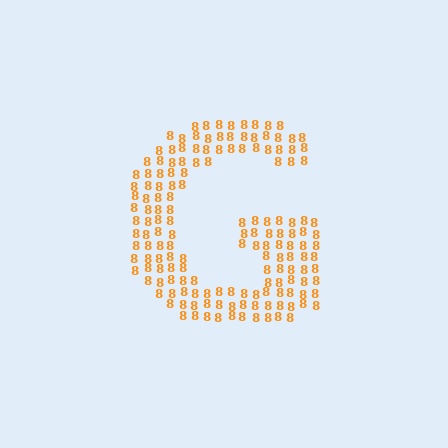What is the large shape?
The large shape is the letter G.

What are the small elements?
The small elements are digit 8's.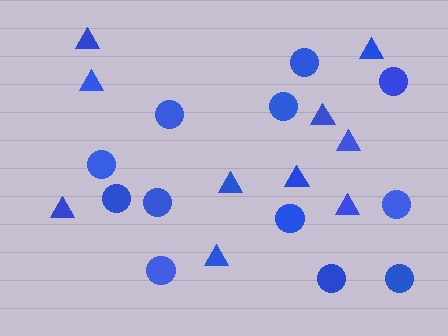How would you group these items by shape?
There are 2 groups: one group of triangles (10) and one group of circles (12).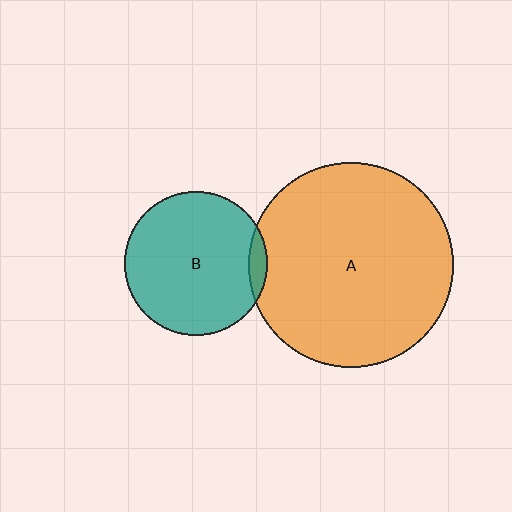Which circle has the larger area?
Circle A (orange).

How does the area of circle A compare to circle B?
Approximately 2.0 times.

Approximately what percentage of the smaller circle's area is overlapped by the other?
Approximately 5%.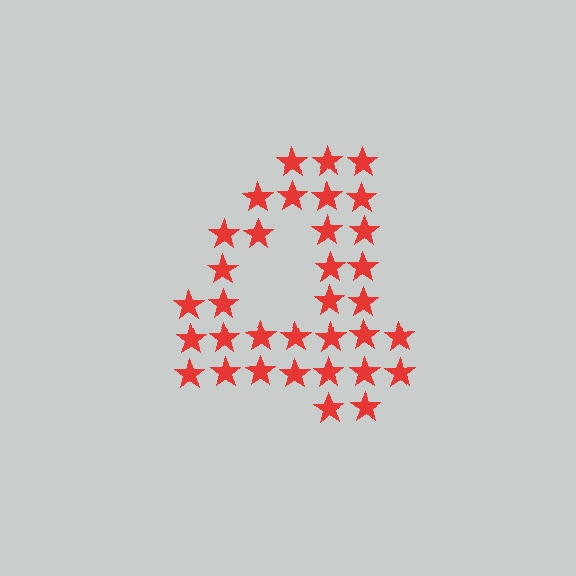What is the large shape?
The large shape is the digit 4.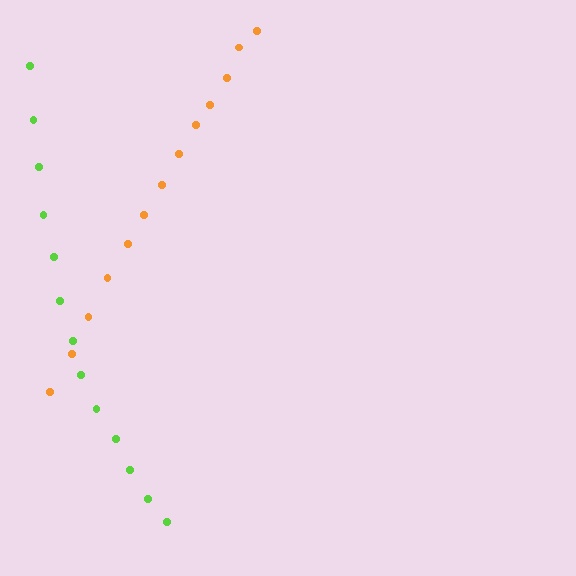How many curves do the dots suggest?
There are 2 distinct paths.